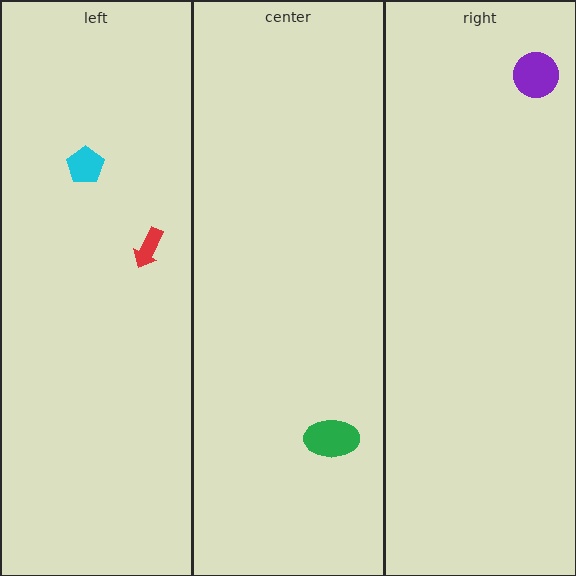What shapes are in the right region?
The purple circle.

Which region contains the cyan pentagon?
The left region.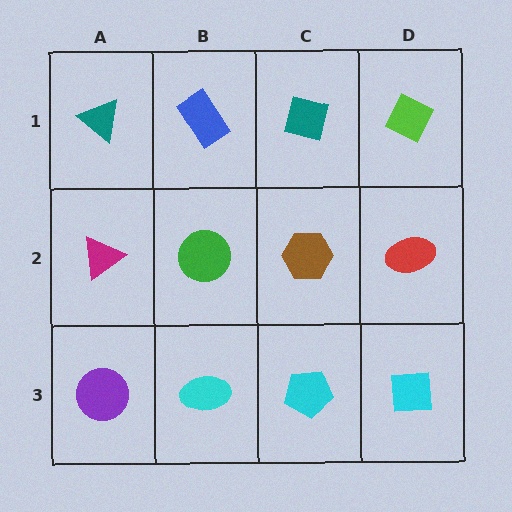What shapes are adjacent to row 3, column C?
A brown hexagon (row 2, column C), a cyan ellipse (row 3, column B), a cyan square (row 3, column D).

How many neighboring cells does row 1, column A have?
2.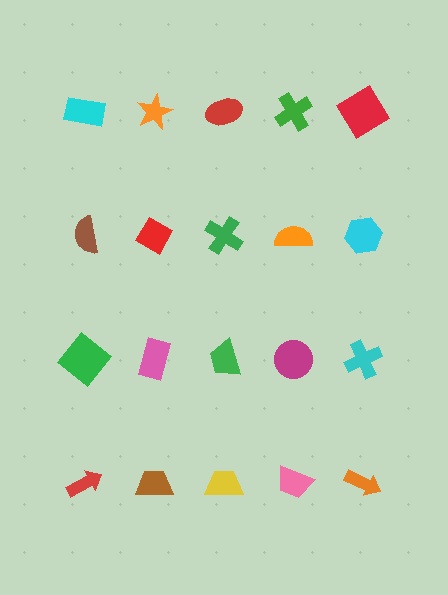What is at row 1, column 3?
A red ellipse.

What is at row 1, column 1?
A cyan rectangle.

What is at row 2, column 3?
A green cross.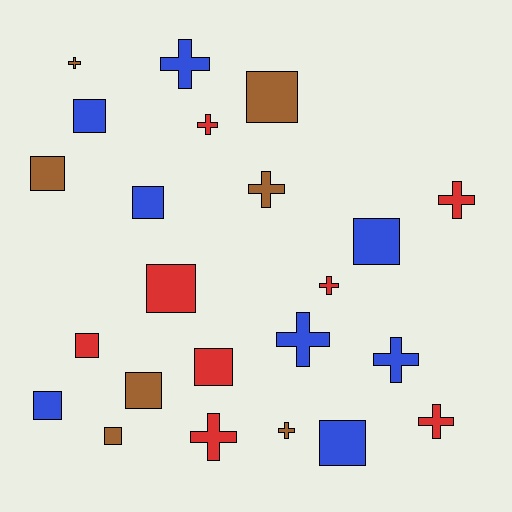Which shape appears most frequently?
Square, with 12 objects.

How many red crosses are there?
There are 5 red crosses.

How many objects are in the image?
There are 23 objects.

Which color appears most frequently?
Blue, with 8 objects.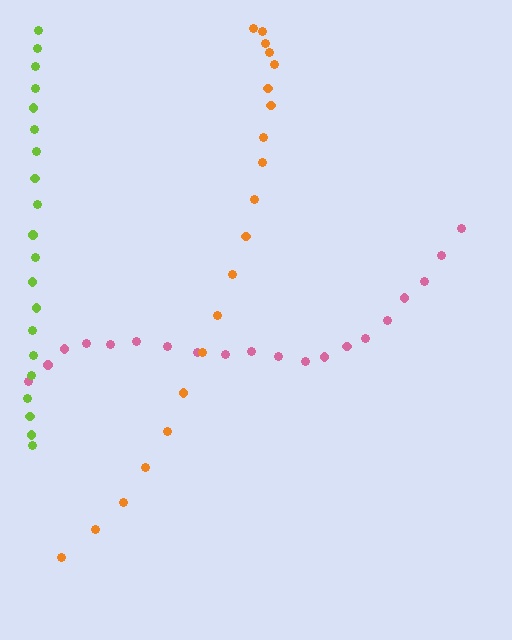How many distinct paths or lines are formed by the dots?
There are 3 distinct paths.